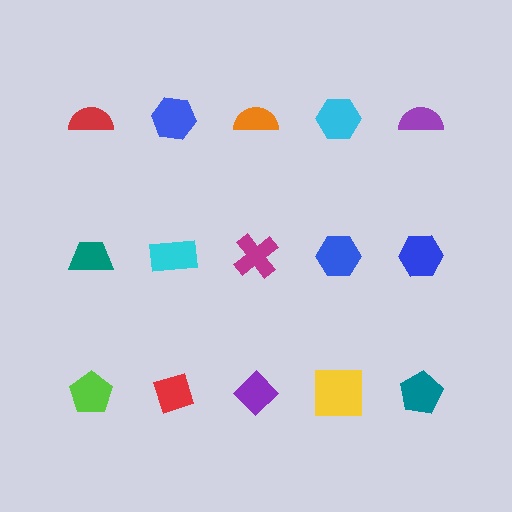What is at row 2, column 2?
A cyan rectangle.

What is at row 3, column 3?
A purple diamond.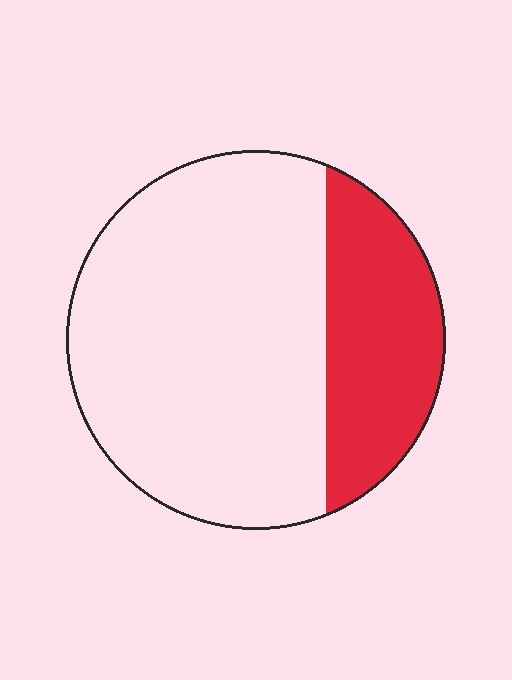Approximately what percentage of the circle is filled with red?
Approximately 25%.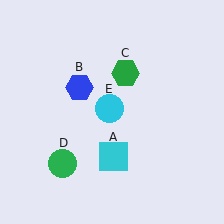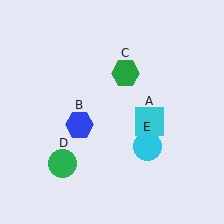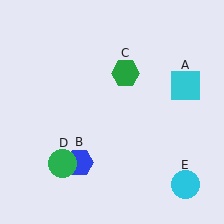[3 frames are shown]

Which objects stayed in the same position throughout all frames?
Green hexagon (object C) and green circle (object D) remained stationary.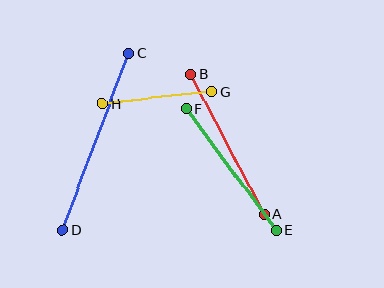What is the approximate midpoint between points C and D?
The midpoint is at approximately (96, 142) pixels.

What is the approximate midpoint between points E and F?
The midpoint is at approximately (231, 170) pixels.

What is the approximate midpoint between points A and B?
The midpoint is at approximately (228, 144) pixels.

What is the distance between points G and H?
The distance is approximately 111 pixels.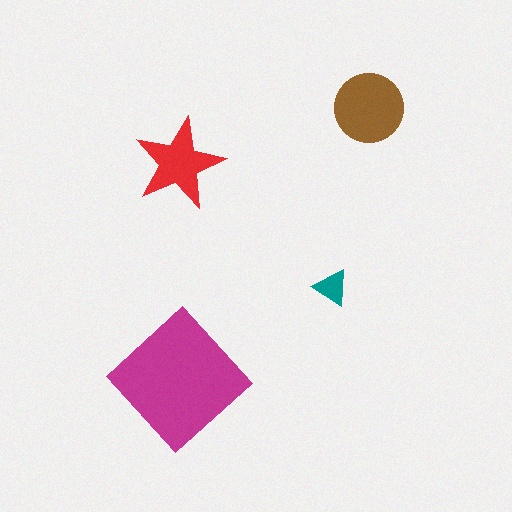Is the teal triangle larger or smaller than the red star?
Smaller.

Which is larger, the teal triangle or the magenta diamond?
The magenta diamond.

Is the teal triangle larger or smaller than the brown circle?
Smaller.